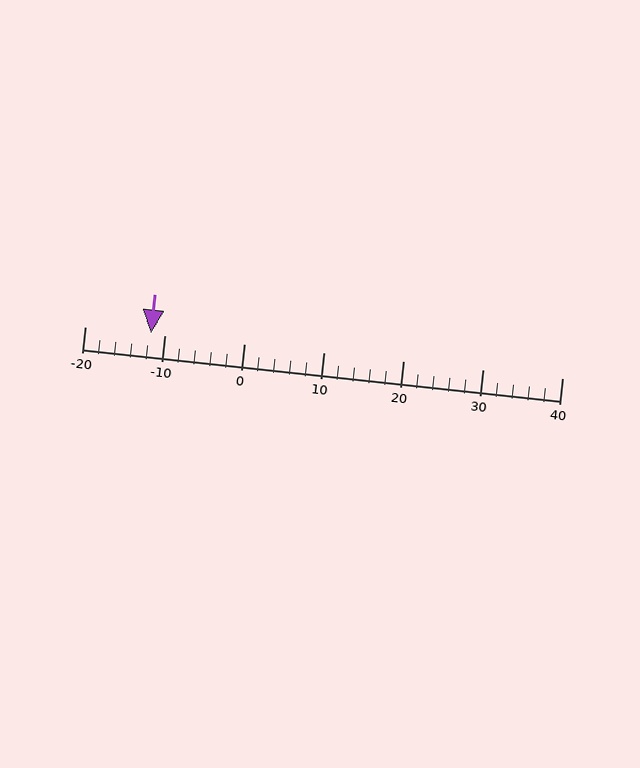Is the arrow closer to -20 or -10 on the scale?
The arrow is closer to -10.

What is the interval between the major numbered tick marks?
The major tick marks are spaced 10 units apart.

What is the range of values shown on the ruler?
The ruler shows values from -20 to 40.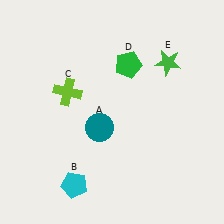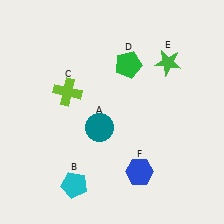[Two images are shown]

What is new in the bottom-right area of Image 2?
A blue hexagon (F) was added in the bottom-right area of Image 2.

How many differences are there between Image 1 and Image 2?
There is 1 difference between the two images.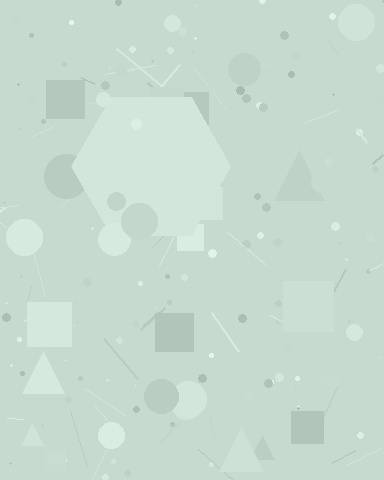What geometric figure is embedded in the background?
A hexagon is embedded in the background.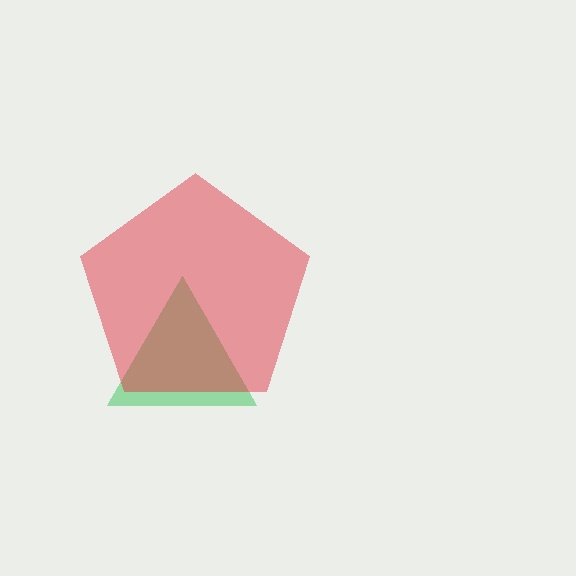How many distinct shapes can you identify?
There are 2 distinct shapes: a green triangle, a red pentagon.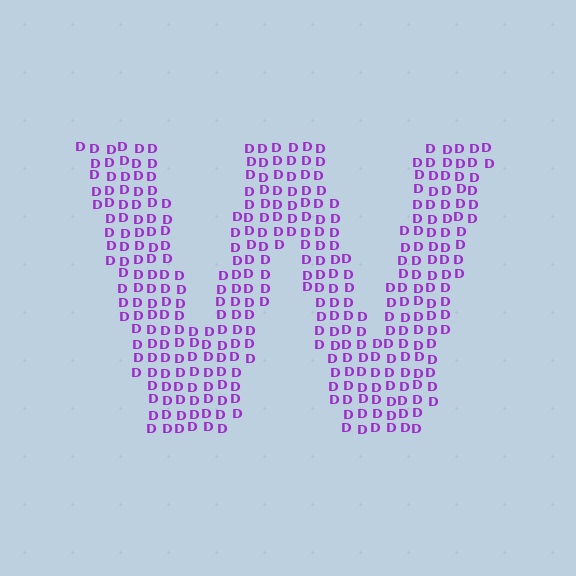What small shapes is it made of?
It is made of small letter D's.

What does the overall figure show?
The overall figure shows the letter W.